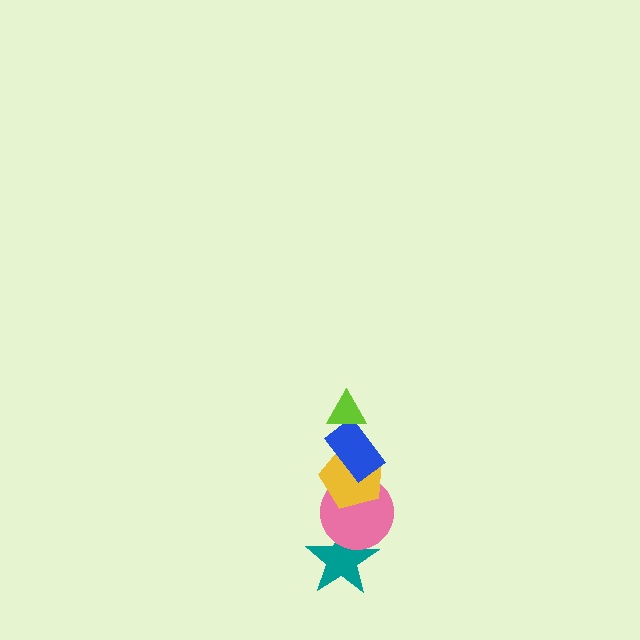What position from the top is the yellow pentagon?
The yellow pentagon is 3rd from the top.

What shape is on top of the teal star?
The pink circle is on top of the teal star.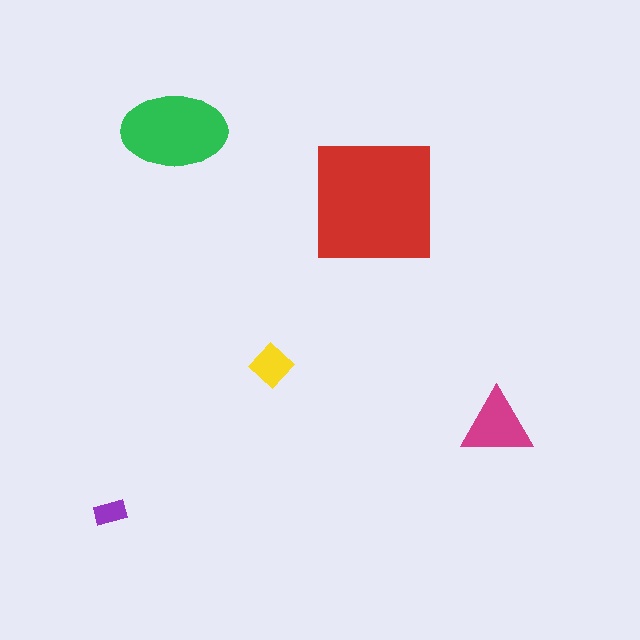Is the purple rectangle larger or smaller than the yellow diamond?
Smaller.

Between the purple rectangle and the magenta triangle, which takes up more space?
The magenta triangle.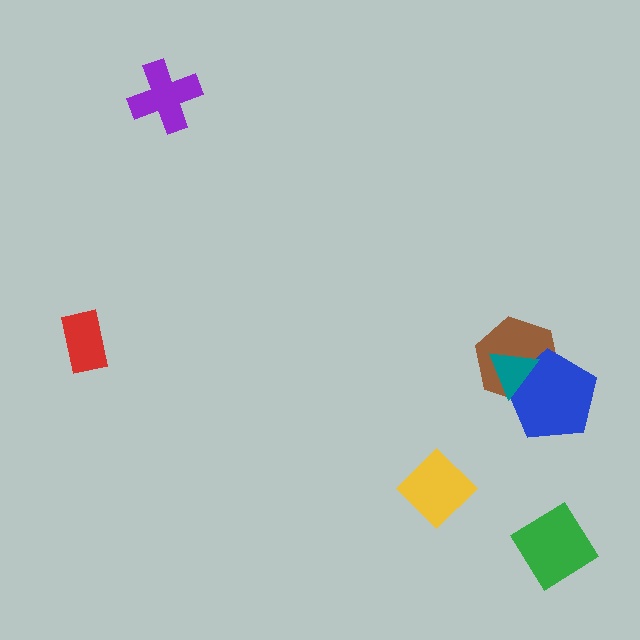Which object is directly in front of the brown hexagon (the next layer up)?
The blue pentagon is directly in front of the brown hexagon.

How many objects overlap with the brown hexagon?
2 objects overlap with the brown hexagon.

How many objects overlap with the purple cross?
0 objects overlap with the purple cross.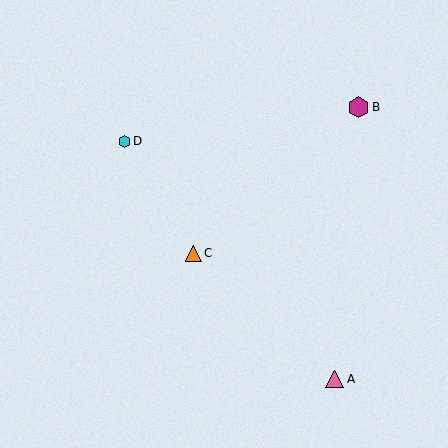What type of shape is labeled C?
Shape C is an orange triangle.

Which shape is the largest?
The magenta hexagon (labeled B) is the largest.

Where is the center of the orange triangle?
The center of the orange triangle is at (193, 253).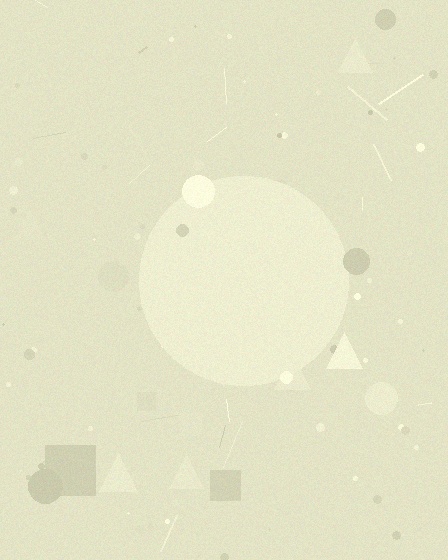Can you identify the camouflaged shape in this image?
The camouflaged shape is a circle.